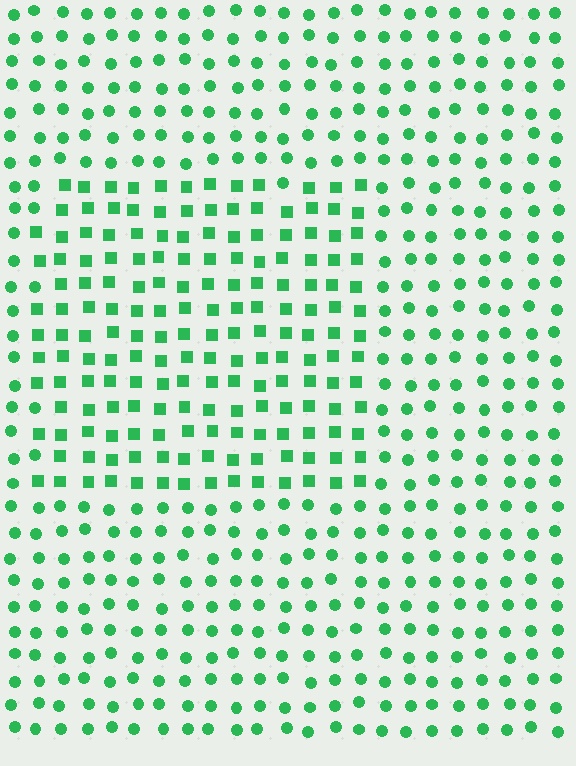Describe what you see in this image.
The image is filled with small green elements arranged in a uniform grid. A rectangle-shaped region contains squares, while the surrounding area contains circles. The boundary is defined purely by the change in element shape.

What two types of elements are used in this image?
The image uses squares inside the rectangle region and circles outside it.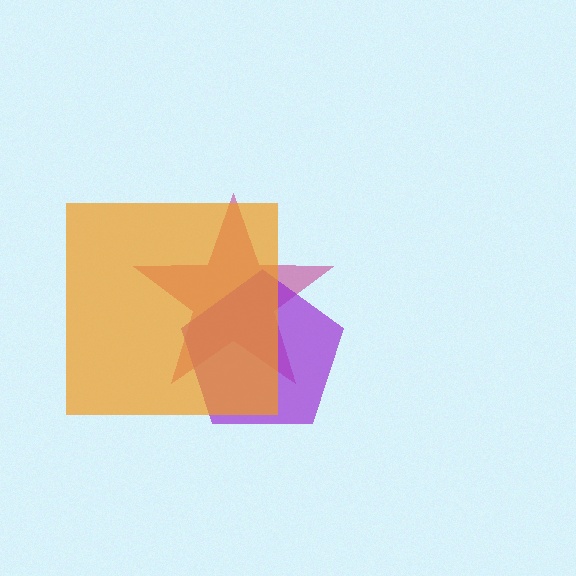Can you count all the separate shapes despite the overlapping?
Yes, there are 3 separate shapes.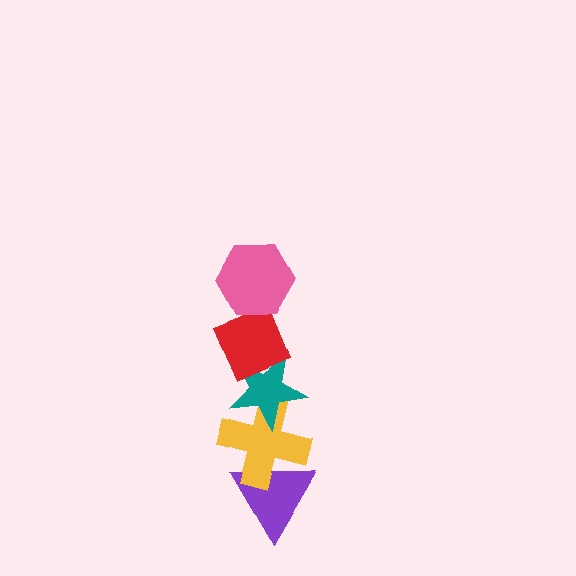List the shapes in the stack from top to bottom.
From top to bottom: the pink hexagon, the red diamond, the teal star, the yellow cross, the purple triangle.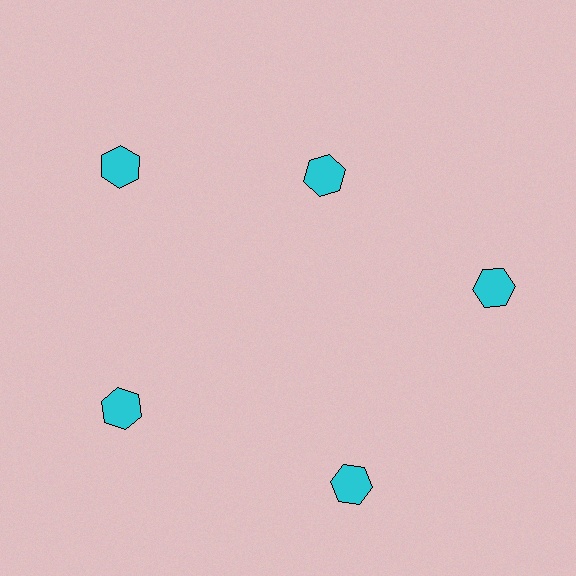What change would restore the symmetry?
The symmetry would be restored by moving it outward, back onto the ring so that all 5 hexagons sit at equal angles and equal distance from the center.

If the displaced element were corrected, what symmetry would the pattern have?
It would have 5-fold rotational symmetry — the pattern would map onto itself every 72 degrees.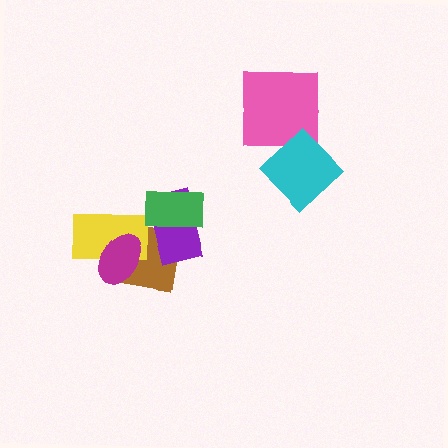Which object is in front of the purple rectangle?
The green rectangle is in front of the purple rectangle.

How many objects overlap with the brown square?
3 objects overlap with the brown square.